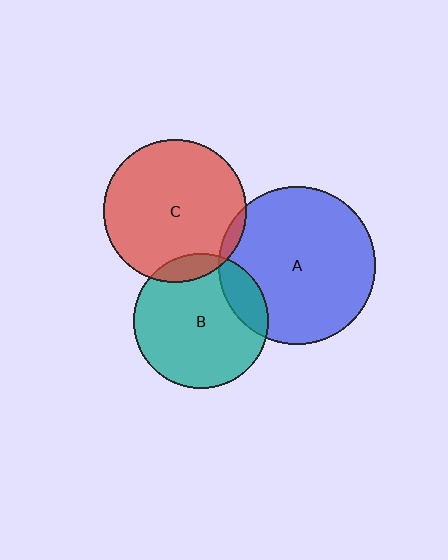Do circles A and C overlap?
Yes.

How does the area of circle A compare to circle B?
Approximately 1.4 times.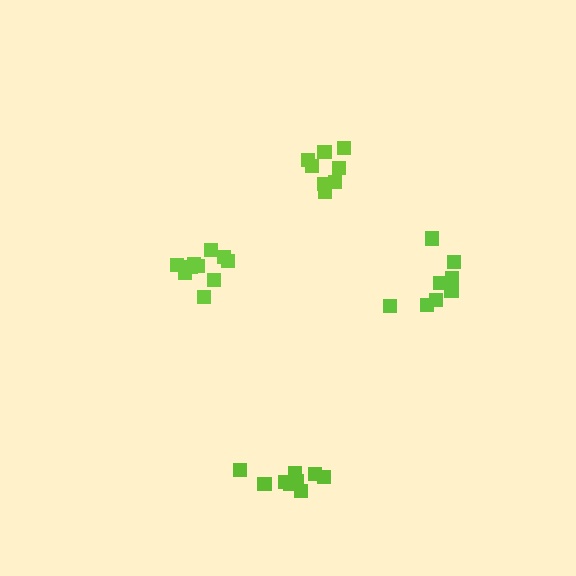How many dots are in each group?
Group 1: 9 dots, Group 2: 10 dots, Group 3: 8 dots, Group 4: 8 dots (35 total).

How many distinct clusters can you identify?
There are 4 distinct clusters.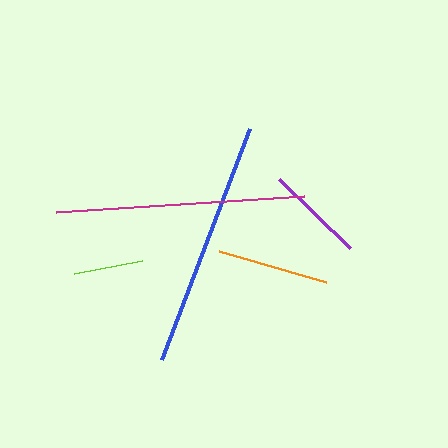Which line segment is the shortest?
The lime line is the shortest at approximately 69 pixels.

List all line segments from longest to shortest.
From longest to shortest: magenta, blue, orange, purple, lime.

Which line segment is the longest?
The magenta line is the longest at approximately 249 pixels.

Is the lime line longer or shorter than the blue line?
The blue line is longer than the lime line.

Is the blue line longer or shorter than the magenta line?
The magenta line is longer than the blue line.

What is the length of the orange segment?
The orange segment is approximately 112 pixels long.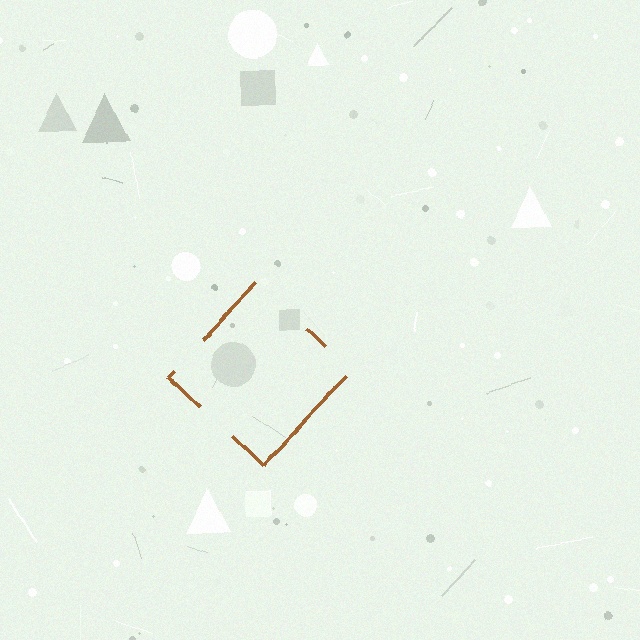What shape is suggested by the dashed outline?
The dashed outline suggests a diamond.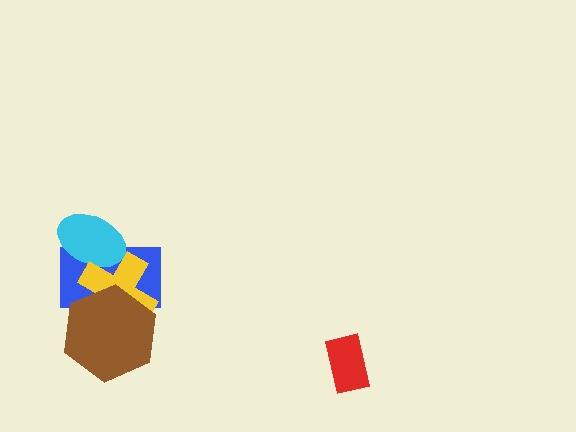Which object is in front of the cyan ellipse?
The yellow cross is in front of the cyan ellipse.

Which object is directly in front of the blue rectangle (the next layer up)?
The cyan ellipse is directly in front of the blue rectangle.